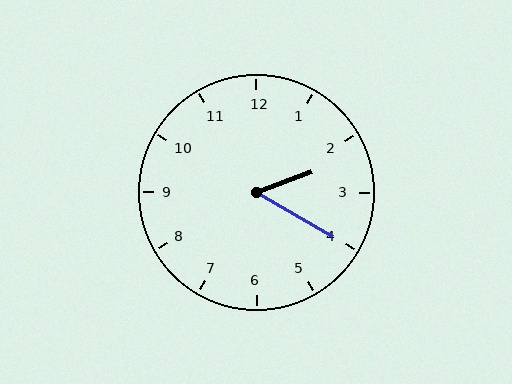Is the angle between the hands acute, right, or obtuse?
It is acute.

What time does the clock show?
2:20.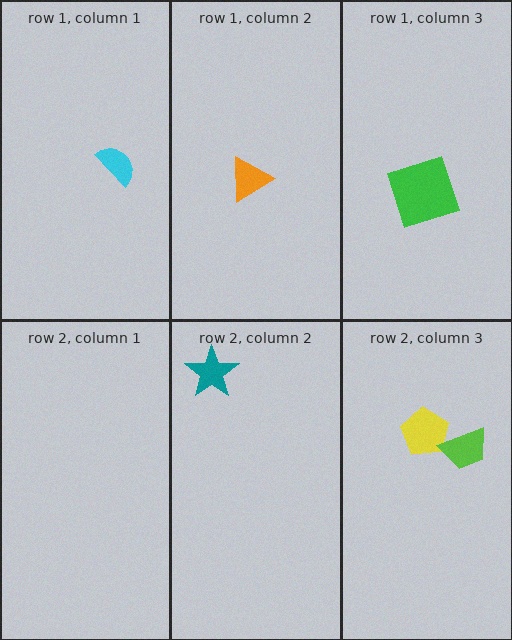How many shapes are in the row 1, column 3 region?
1.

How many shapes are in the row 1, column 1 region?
1.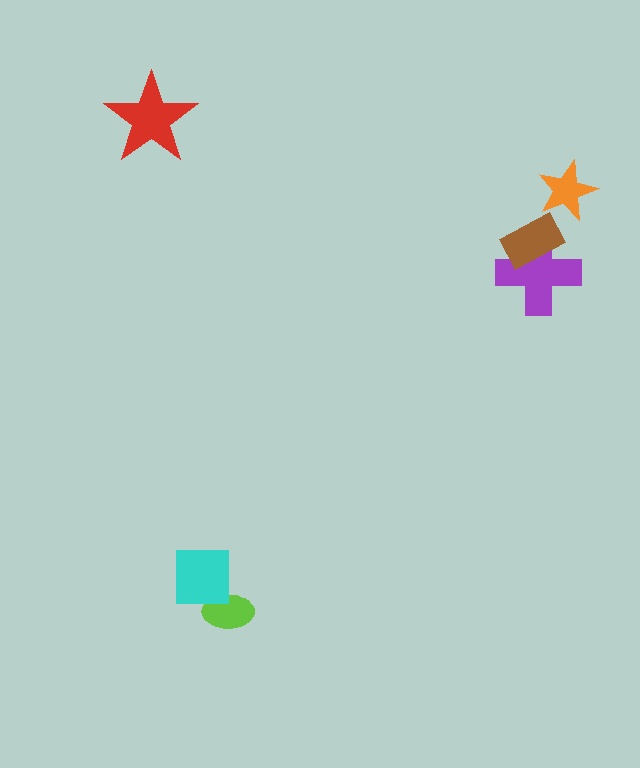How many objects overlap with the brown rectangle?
1 object overlaps with the brown rectangle.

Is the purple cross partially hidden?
Yes, it is partially covered by another shape.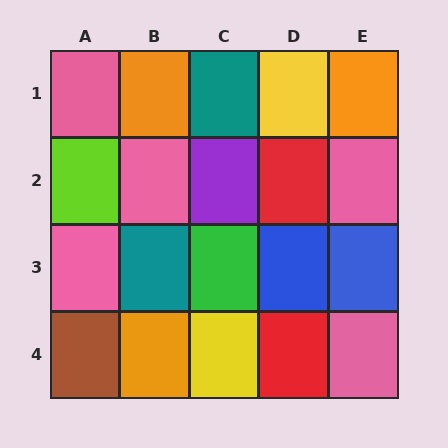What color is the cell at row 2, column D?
Red.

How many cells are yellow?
2 cells are yellow.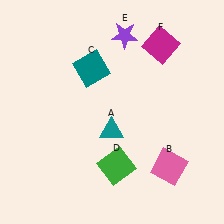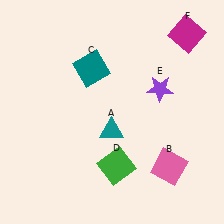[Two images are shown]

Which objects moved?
The objects that moved are: the purple star (E), the magenta square (F).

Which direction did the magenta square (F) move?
The magenta square (F) moved right.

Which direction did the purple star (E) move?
The purple star (E) moved down.